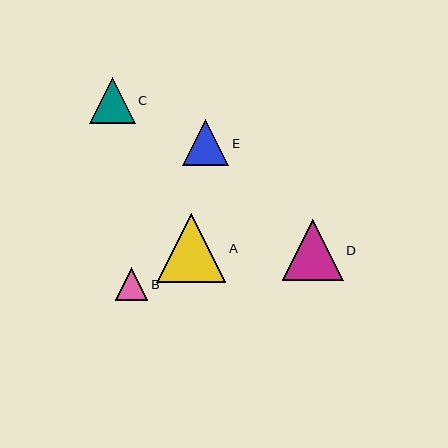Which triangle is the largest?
Triangle A is the largest with a size of approximately 69 pixels.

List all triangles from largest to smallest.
From largest to smallest: A, D, E, C, B.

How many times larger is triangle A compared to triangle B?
Triangle A is approximately 2.1 times the size of triangle B.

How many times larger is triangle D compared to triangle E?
Triangle D is approximately 1.3 times the size of triangle E.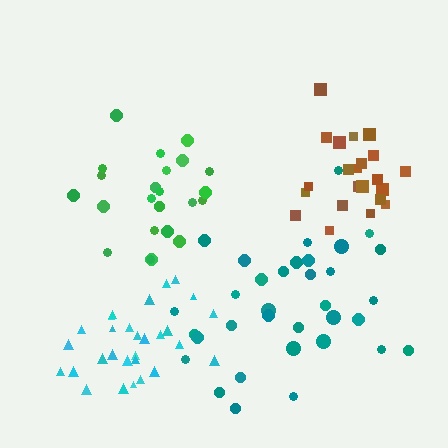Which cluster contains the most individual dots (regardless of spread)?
Teal (34).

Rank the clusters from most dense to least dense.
brown, cyan, green, teal.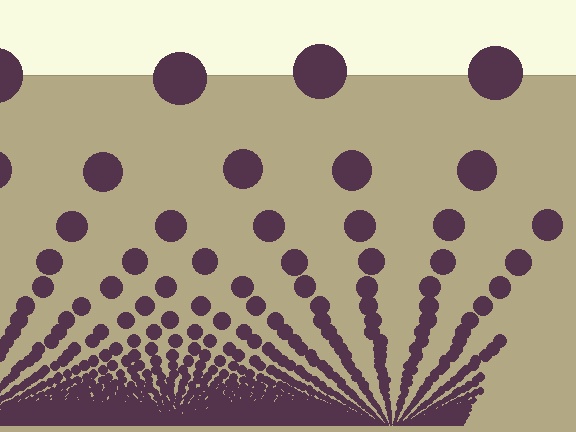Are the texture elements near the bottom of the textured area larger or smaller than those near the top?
Smaller. The gradient is inverted — elements near the bottom are smaller and denser.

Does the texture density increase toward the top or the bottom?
Density increases toward the bottom.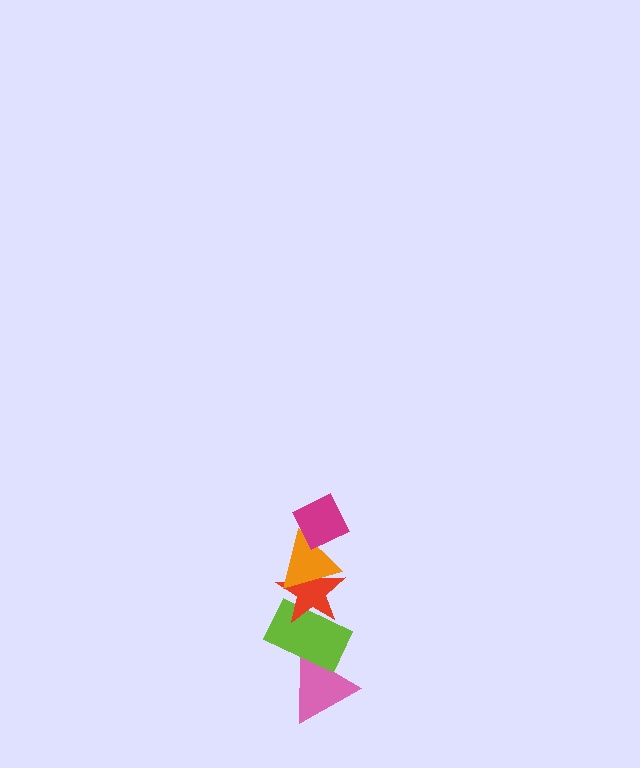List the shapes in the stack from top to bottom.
From top to bottom: the magenta diamond, the orange triangle, the red star, the lime rectangle, the pink triangle.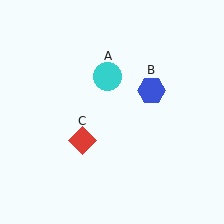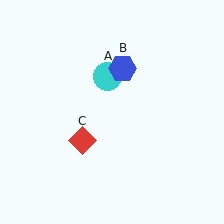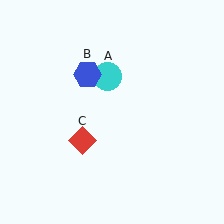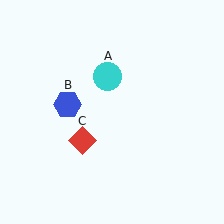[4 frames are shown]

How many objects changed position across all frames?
1 object changed position: blue hexagon (object B).